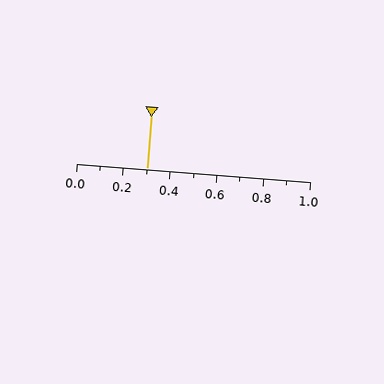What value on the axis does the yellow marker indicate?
The marker indicates approximately 0.3.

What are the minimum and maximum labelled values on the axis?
The axis runs from 0.0 to 1.0.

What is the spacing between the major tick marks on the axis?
The major ticks are spaced 0.2 apart.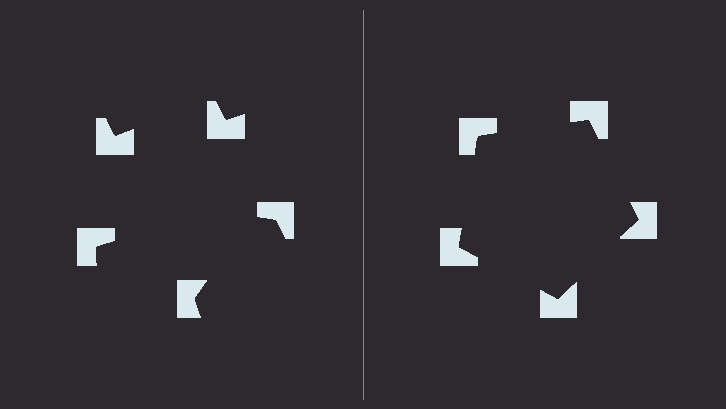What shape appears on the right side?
An illusory pentagon.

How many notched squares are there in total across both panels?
10 — 5 on each side.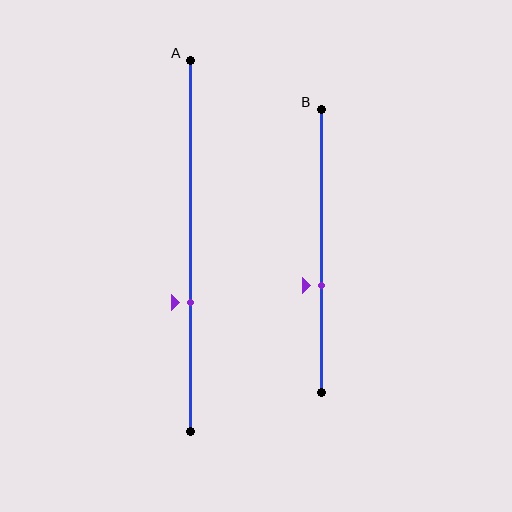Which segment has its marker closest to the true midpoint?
Segment B has its marker closest to the true midpoint.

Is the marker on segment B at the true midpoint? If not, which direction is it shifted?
No, the marker on segment B is shifted downward by about 12% of the segment length.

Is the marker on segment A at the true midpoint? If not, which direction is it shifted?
No, the marker on segment A is shifted downward by about 15% of the segment length.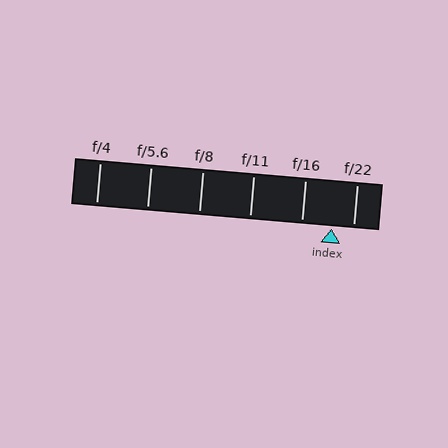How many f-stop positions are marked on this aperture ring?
There are 6 f-stop positions marked.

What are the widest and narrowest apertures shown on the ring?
The widest aperture shown is f/4 and the narrowest is f/22.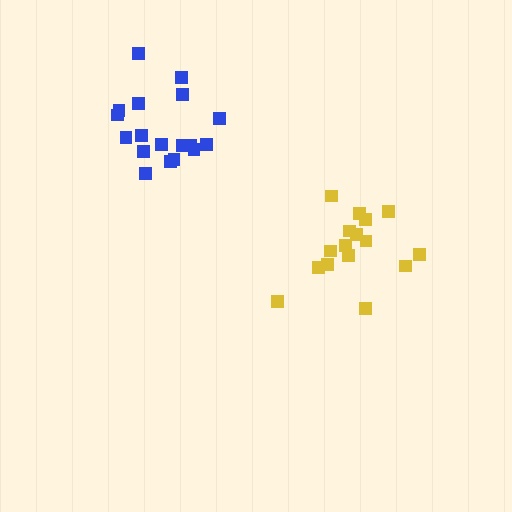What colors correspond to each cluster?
The clusters are colored: blue, yellow.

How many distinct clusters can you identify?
There are 2 distinct clusters.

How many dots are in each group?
Group 1: 18 dots, Group 2: 16 dots (34 total).